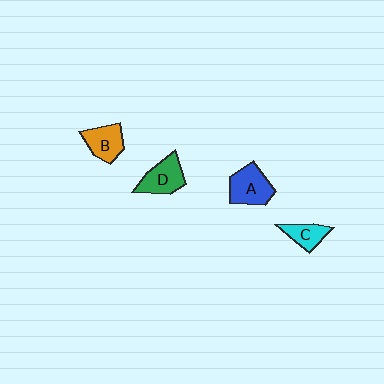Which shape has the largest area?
Shape A (blue).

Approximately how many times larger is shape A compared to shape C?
Approximately 1.6 times.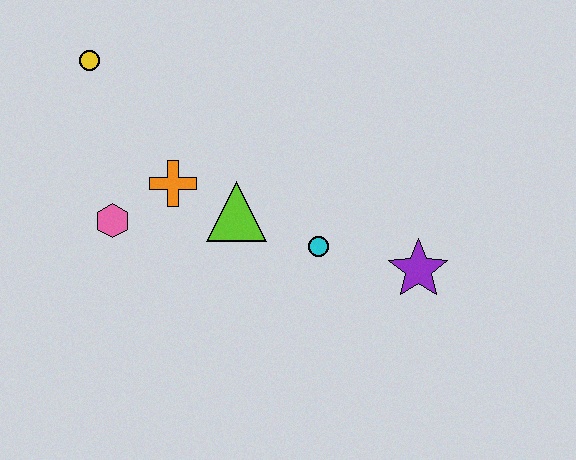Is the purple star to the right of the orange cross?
Yes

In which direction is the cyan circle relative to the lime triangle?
The cyan circle is to the right of the lime triangle.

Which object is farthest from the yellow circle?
The purple star is farthest from the yellow circle.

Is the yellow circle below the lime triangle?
No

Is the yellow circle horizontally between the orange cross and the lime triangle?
No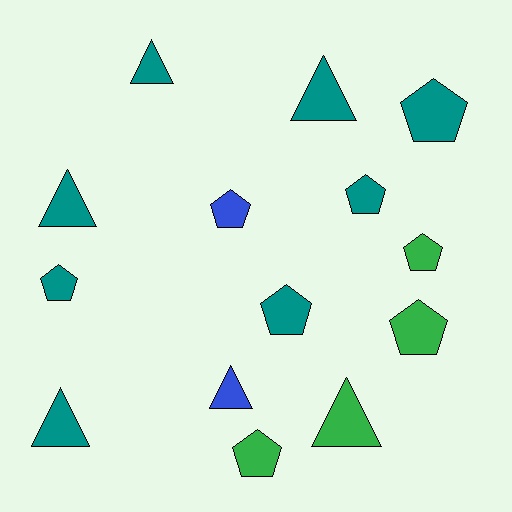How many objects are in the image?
There are 14 objects.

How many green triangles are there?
There is 1 green triangle.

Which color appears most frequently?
Teal, with 8 objects.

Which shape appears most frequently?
Pentagon, with 8 objects.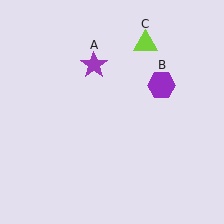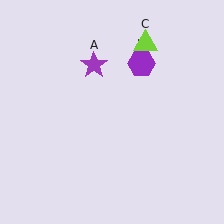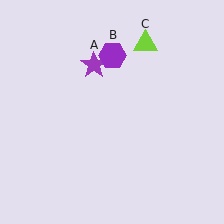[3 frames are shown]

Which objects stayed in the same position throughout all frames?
Purple star (object A) and lime triangle (object C) remained stationary.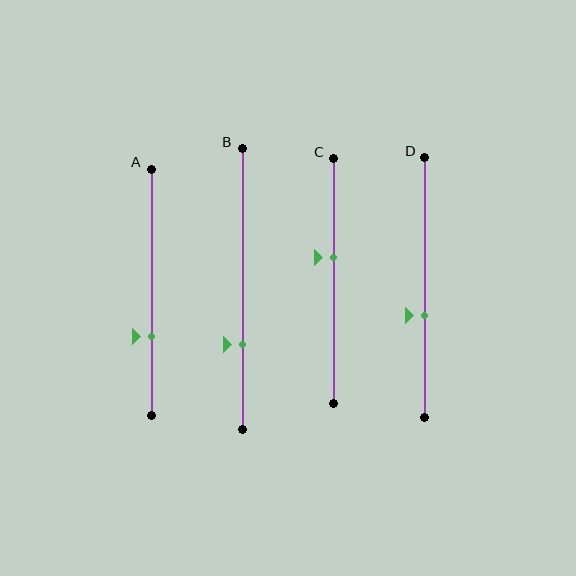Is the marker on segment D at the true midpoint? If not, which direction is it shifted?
No, the marker on segment D is shifted downward by about 11% of the segment length.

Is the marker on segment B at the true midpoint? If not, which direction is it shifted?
No, the marker on segment B is shifted downward by about 20% of the segment length.